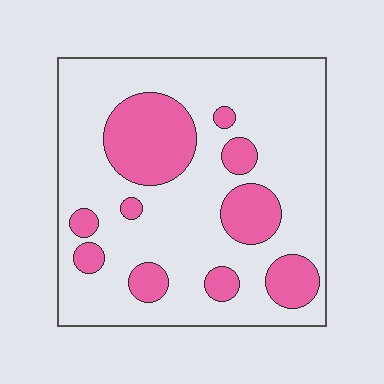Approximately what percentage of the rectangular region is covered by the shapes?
Approximately 25%.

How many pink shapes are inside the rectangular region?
10.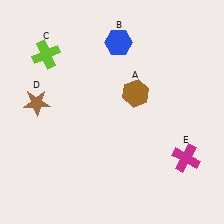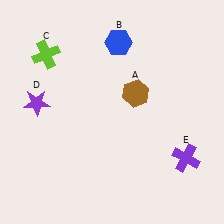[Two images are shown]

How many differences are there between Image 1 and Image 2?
There are 2 differences between the two images.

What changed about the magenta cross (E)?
In Image 1, E is magenta. In Image 2, it changed to purple.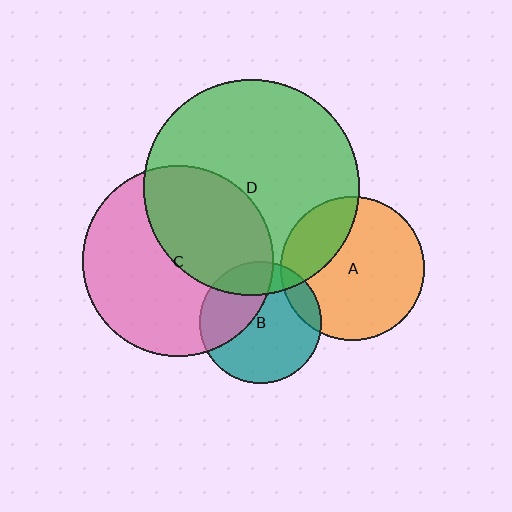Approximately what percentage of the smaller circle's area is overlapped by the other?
Approximately 25%.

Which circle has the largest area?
Circle D (green).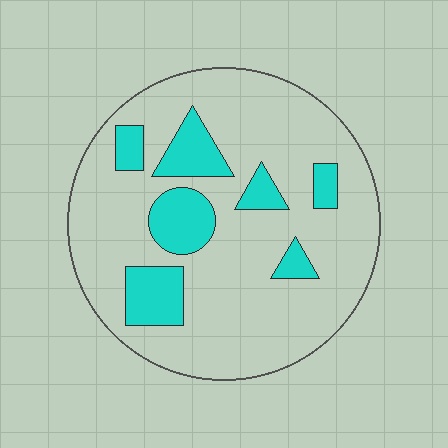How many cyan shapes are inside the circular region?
7.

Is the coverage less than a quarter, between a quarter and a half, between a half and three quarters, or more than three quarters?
Less than a quarter.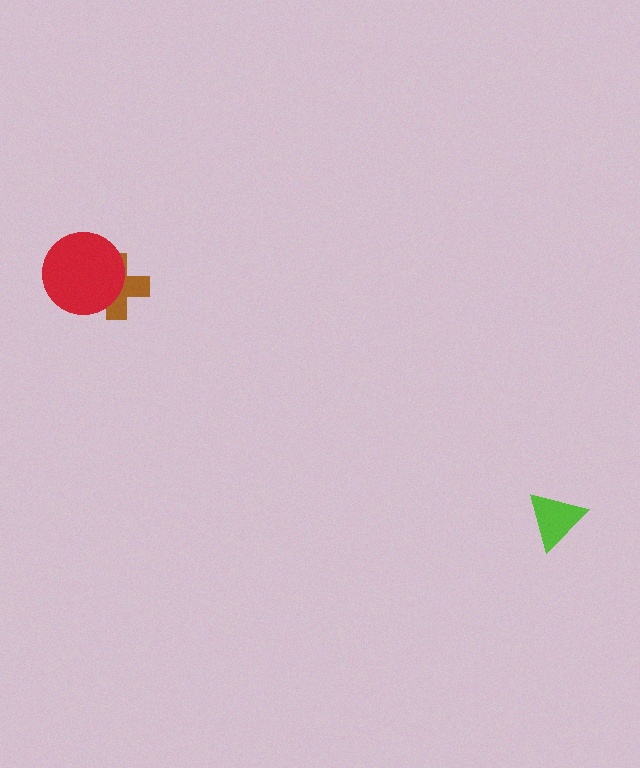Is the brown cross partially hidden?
Yes, it is partially covered by another shape.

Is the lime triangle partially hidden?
No, no other shape covers it.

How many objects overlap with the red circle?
1 object overlaps with the red circle.